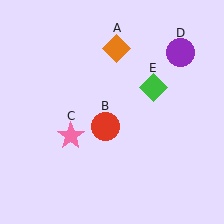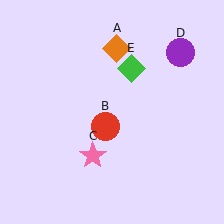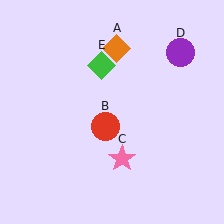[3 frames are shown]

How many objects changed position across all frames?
2 objects changed position: pink star (object C), green diamond (object E).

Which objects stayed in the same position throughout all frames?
Orange diamond (object A) and red circle (object B) and purple circle (object D) remained stationary.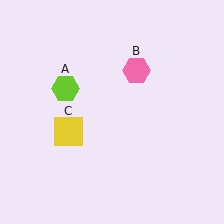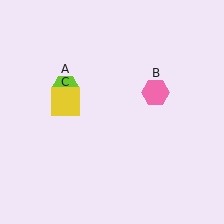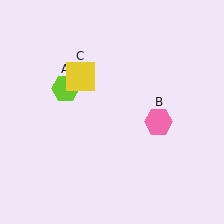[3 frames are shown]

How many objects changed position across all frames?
2 objects changed position: pink hexagon (object B), yellow square (object C).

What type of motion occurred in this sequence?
The pink hexagon (object B), yellow square (object C) rotated clockwise around the center of the scene.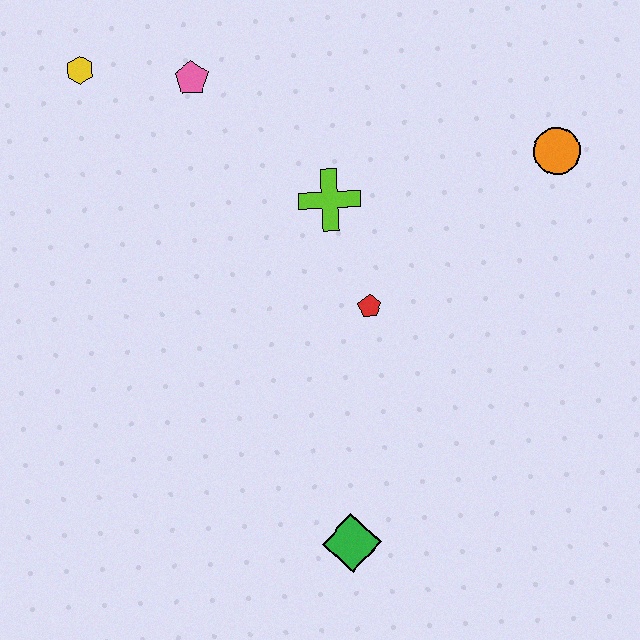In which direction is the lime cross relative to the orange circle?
The lime cross is to the left of the orange circle.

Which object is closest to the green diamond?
The red pentagon is closest to the green diamond.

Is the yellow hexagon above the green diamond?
Yes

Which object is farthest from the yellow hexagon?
The green diamond is farthest from the yellow hexagon.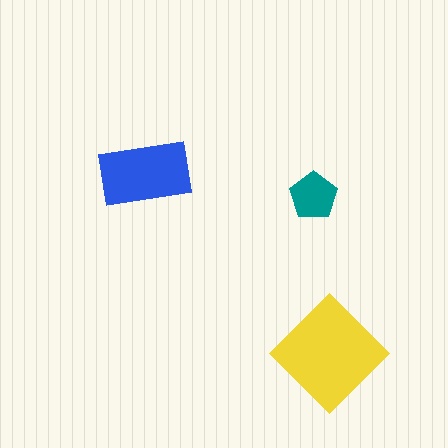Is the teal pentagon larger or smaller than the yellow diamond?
Smaller.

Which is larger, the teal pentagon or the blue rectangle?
The blue rectangle.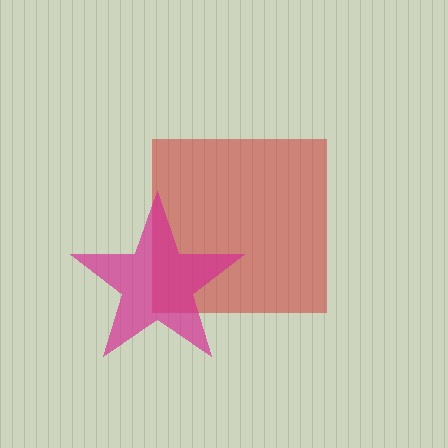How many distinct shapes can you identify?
There are 2 distinct shapes: a red square, a magenta star.